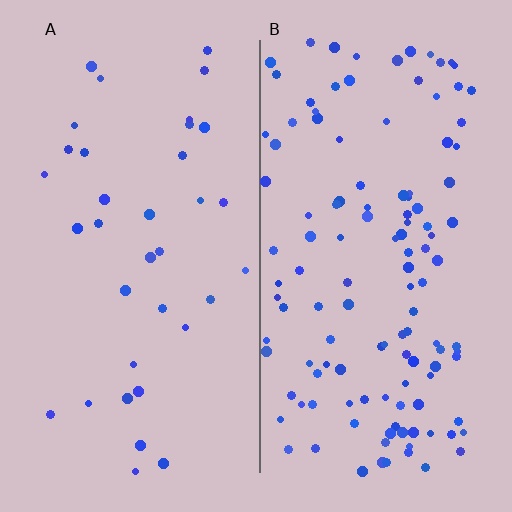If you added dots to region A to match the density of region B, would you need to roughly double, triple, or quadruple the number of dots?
Approximately quadruple.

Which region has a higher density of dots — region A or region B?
B (the right).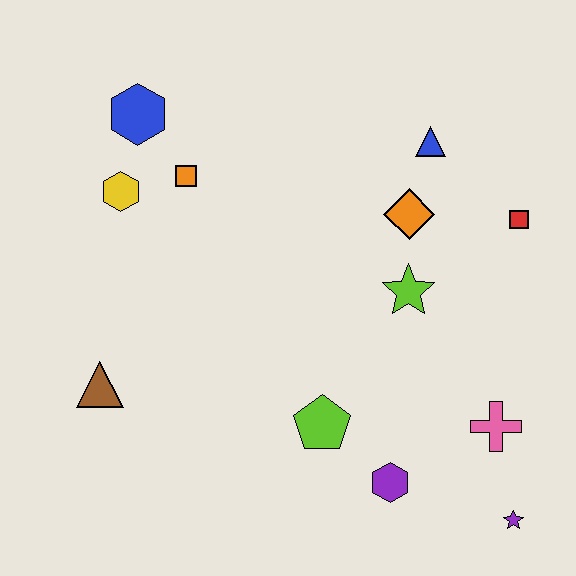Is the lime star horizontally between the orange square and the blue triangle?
Yes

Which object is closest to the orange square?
The yellow hexagon is closest to the orange square.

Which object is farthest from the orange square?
The purple star is farthest from the orange square.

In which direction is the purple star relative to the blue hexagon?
The purple star is below the blue hexagon.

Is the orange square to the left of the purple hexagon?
Yes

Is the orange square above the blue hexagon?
No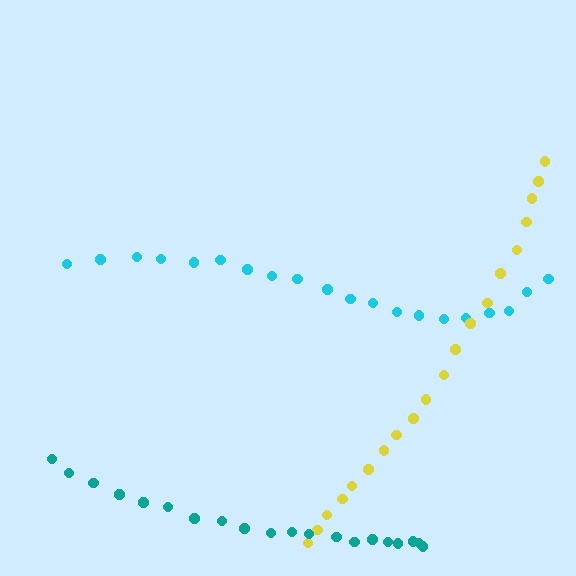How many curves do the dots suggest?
There are 3 distinct paths.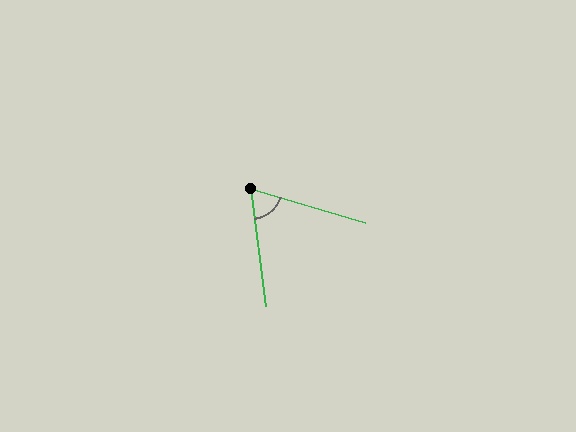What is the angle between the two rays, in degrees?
Approximately 66 degrees.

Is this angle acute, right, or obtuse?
It is acute.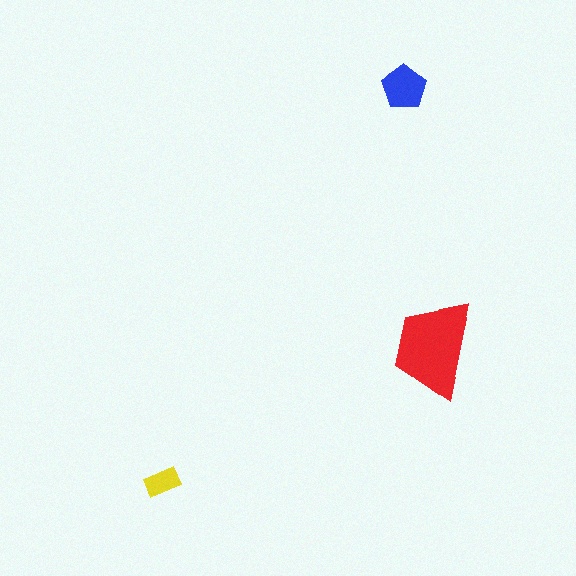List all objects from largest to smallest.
The red trapezoid, the blue pentagon, the yellow rectangle.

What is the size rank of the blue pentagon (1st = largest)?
2nd.